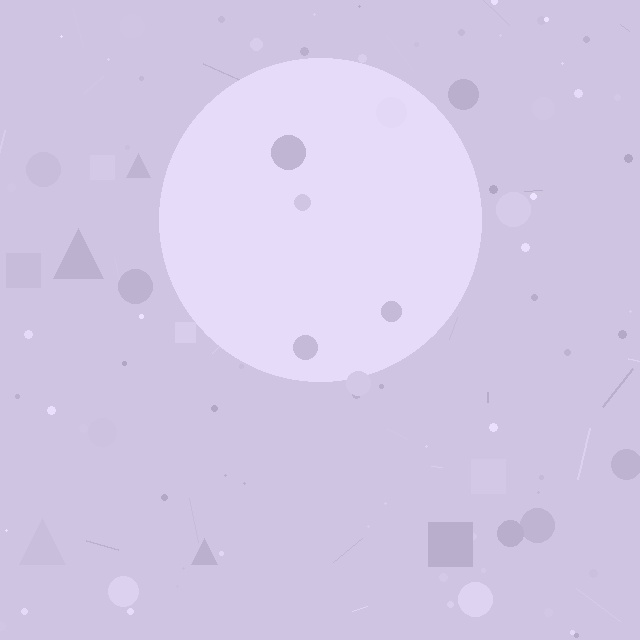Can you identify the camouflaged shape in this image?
The camouflaged shape is a circle.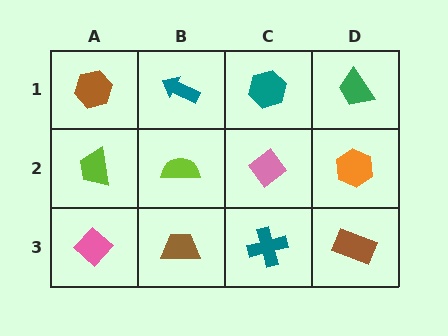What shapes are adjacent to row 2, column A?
A brown hexagon (row 1, column A), a pink diamond (row 3, column A), a lime semicircle (row 2, column B).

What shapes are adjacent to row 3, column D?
An orange hexagon (row 2, column D), a teal cross (row 3, column C).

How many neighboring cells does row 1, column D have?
2.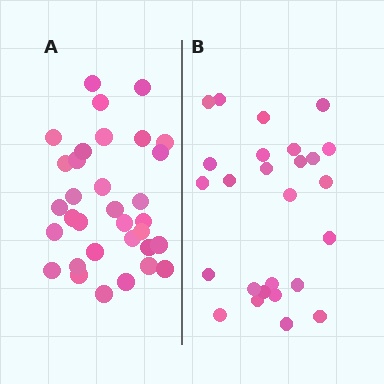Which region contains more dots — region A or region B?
Region A (the left region) has more dots.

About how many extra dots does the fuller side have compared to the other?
Region A has roughly 8 or so more dots than region B.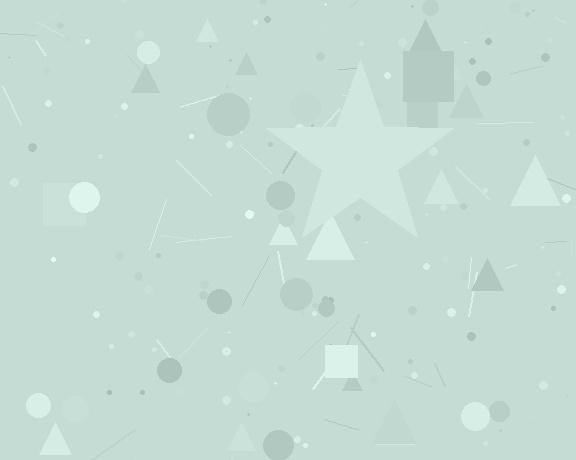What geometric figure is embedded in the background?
A star is embedded in the background.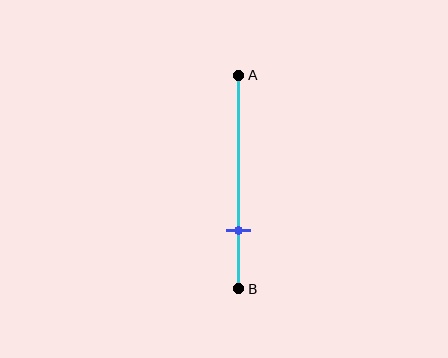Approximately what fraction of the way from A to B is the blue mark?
The blue mark is approximately 75% of the way from A to B.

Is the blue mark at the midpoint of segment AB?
No, the mark is at about 75% from A, not at the 50% midpoint.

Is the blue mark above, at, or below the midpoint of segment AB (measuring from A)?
The blue mark is below the midpoint of segment AB.